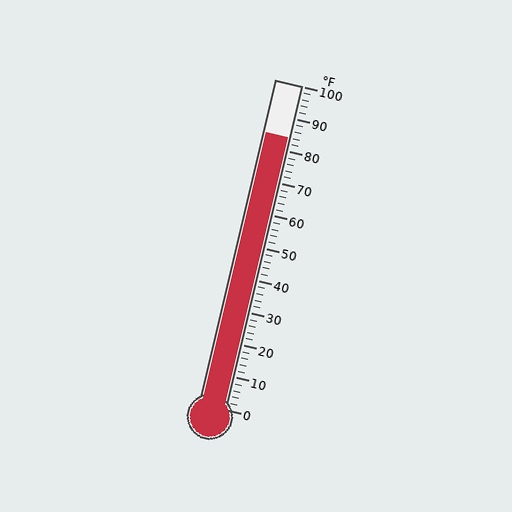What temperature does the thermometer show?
The thermometer shows approximately 84°F.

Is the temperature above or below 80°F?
The temperature is above 80°F.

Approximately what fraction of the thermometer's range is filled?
The thermometer is filled to approximately 85% of its range.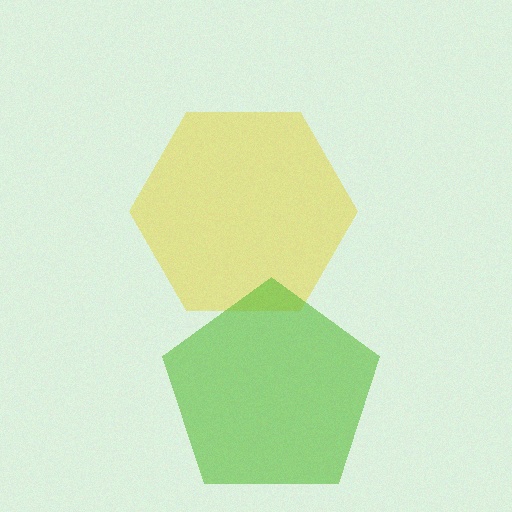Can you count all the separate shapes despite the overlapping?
Yes, there are 2 separate shapes.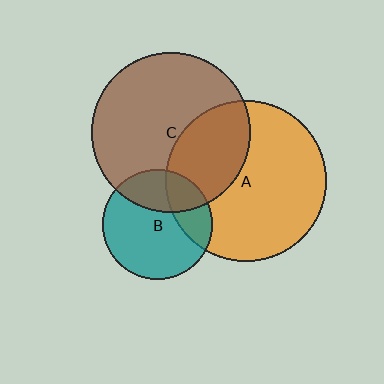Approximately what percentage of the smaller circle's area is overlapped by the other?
Approximately 25%.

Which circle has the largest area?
Circle A (orange).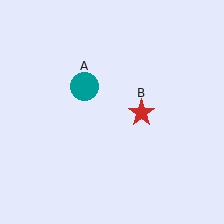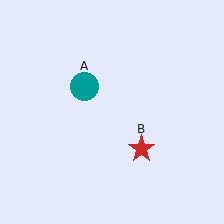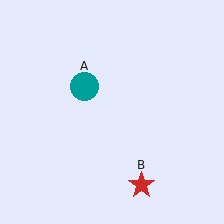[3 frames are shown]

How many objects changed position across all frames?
1 object changed position: red star (object B).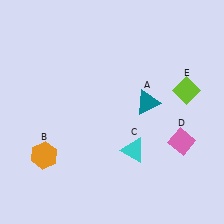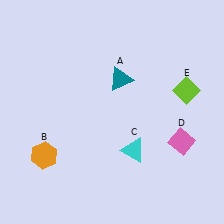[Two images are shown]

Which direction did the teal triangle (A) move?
The teal triangle (A) moved left.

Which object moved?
The teal triangle (A) moved left.